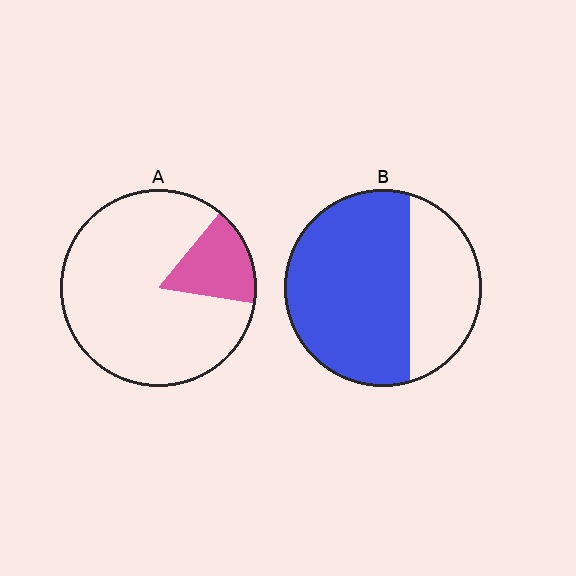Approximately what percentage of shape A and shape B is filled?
A is approximately 15% and B is approximately 65%.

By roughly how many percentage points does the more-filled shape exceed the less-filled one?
By roughly 50 percentage points (B over A).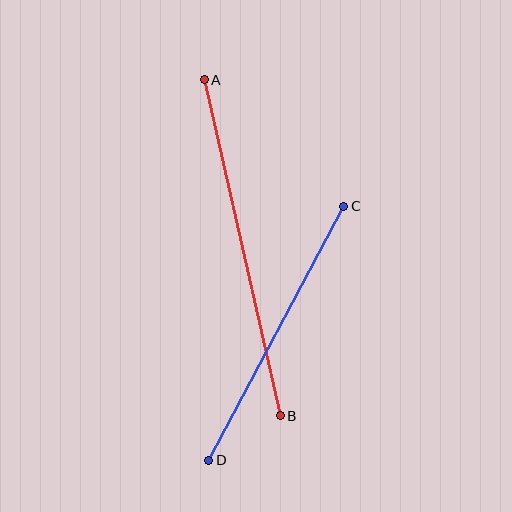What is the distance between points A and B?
The distance is approximately 345 pixels.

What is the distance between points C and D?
The distance is approximately 287 pixels.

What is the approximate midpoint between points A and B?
The midpoint is at approximately (242, 248) pixels.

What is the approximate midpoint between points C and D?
The midpoint is at approximately (276, 333) pixels.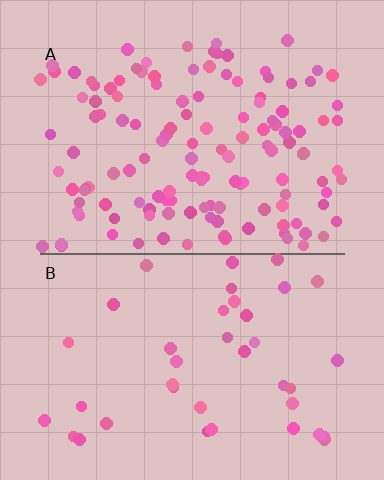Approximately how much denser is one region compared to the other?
Approximately 3.3× — region A over region B.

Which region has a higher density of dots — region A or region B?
A (the top).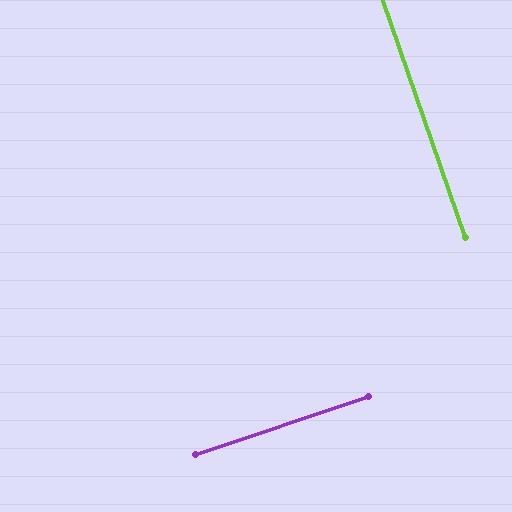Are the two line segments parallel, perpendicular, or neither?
Perpendicular — they meet at approximately 89°.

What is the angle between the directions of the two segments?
Approximately 89 degrees.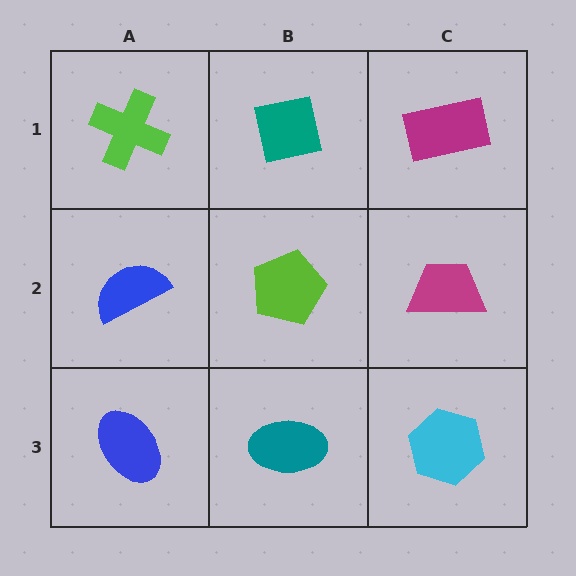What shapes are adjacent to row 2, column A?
A lime cross (row 1, column A), a blue ellipse (row 3, column A), a lime pentagon (row 2, column B).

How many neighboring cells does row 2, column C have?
3.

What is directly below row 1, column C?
A magenta trapezoid.